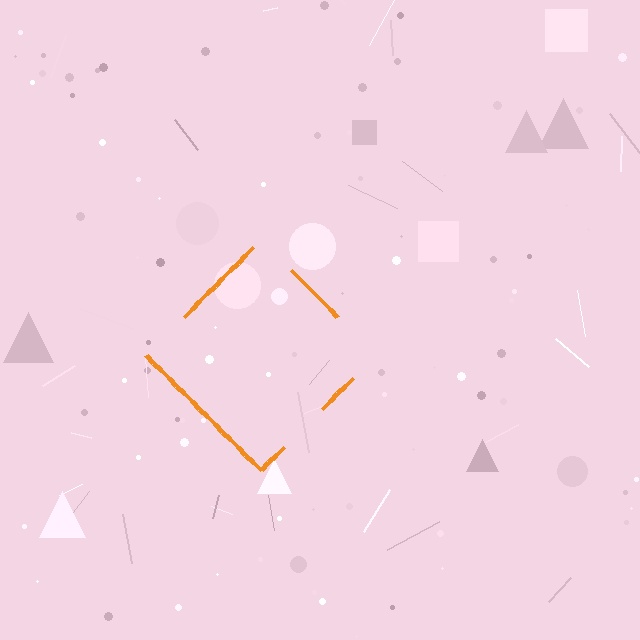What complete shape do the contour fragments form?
The contour fragments form a diamond.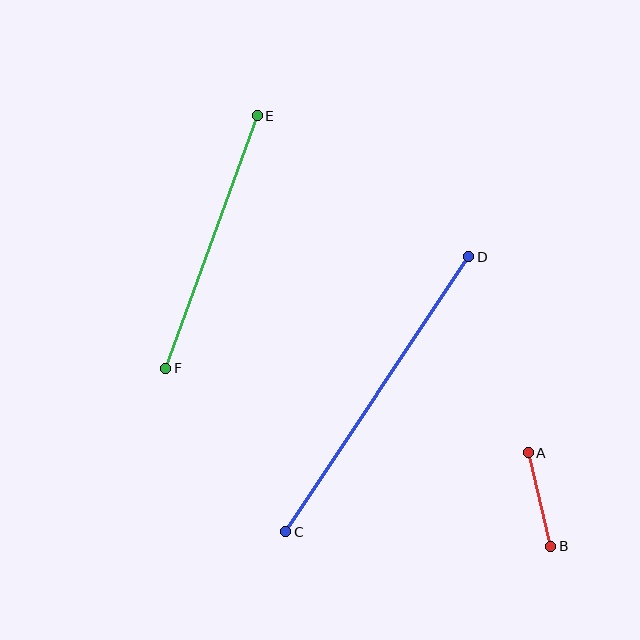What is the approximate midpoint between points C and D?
The midpoint is at approximately (377, 394) pixels.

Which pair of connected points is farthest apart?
Points C and D are farthest apart.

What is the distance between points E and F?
The distance is approximately 269 pixels.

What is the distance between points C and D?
The distance is approximately 330 pixels.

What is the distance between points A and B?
The distance is approximately 97 pixels.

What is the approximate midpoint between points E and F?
The midpoint is at approximately (211, 242) pixels.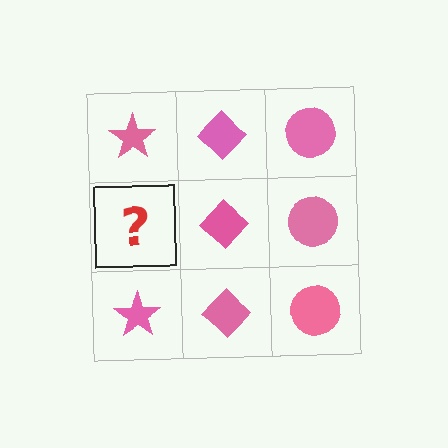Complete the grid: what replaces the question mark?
The question mark should be replaced with a pink star.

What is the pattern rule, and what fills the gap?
The rule is that each column has a consistent shape. The gap should be filled with a pink star.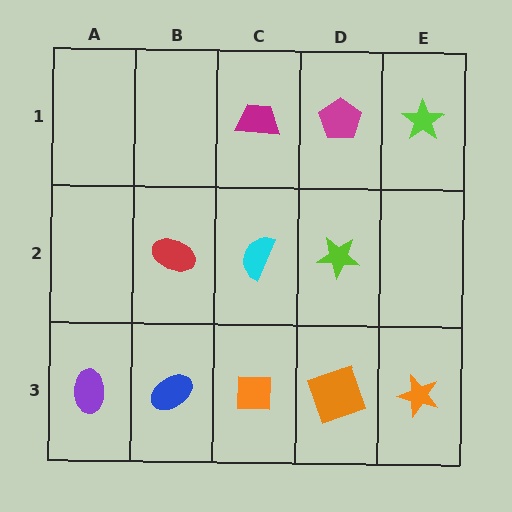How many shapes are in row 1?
3 shapes.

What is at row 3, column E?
An orange star.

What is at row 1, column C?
A magenta trapezoid.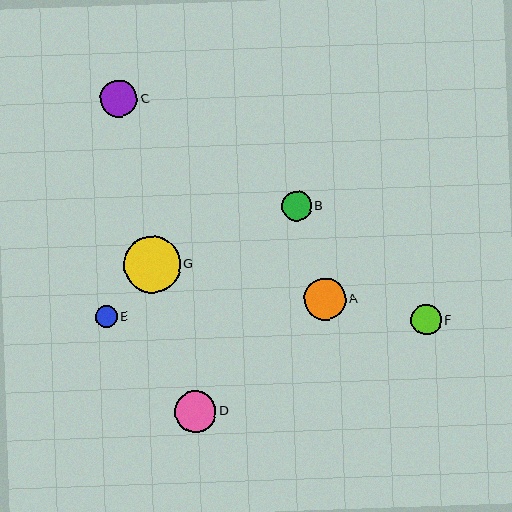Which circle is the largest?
Circle G is the largest with a size of approximately 57 pixels.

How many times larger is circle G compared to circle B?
Circle G is approximately 1.9 times the size of circle B.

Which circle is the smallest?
Circle E is the smallest with a size of approximately 22 pixels.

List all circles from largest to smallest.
From largest to smallest: G, A, D, C, F, B, E.